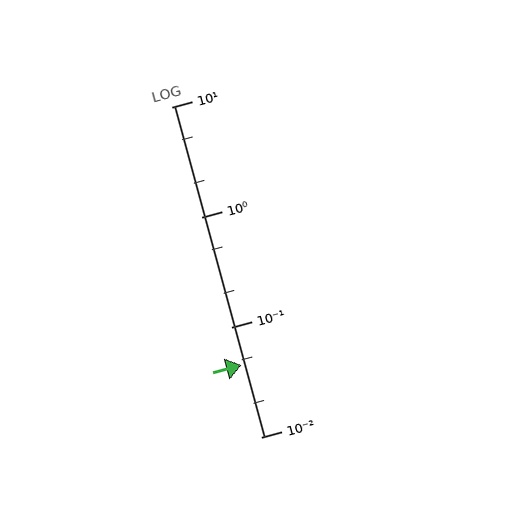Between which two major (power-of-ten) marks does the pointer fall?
The pointer is between 0.01 and 0.1.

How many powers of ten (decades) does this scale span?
The scale spans 3 decades, from 0.01 to 10.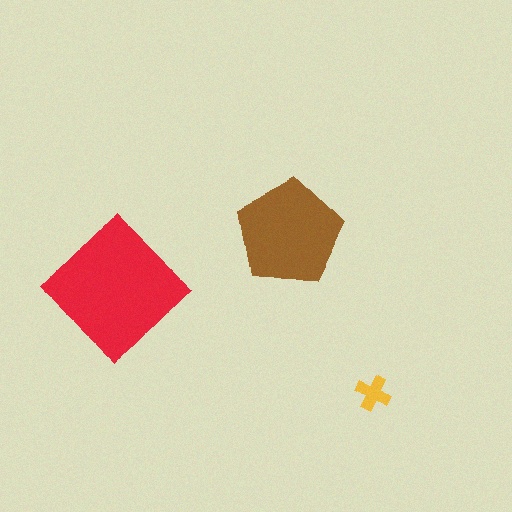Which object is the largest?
The red diamond.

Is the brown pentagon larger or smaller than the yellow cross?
Larger.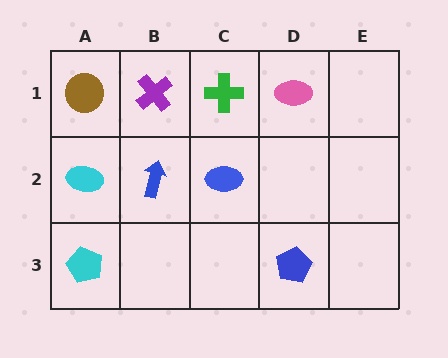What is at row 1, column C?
A green cross.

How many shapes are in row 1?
4 shapes.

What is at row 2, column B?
A blue arrow.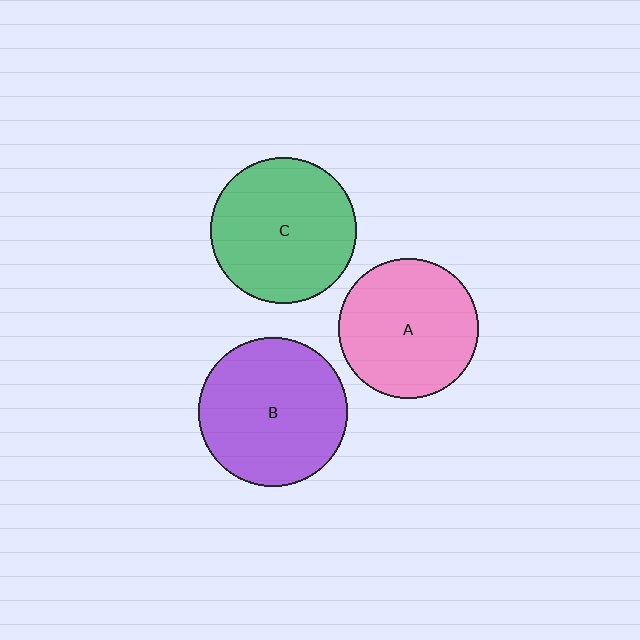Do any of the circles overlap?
No, none of the circles overlap.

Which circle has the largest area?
Circle B (purple).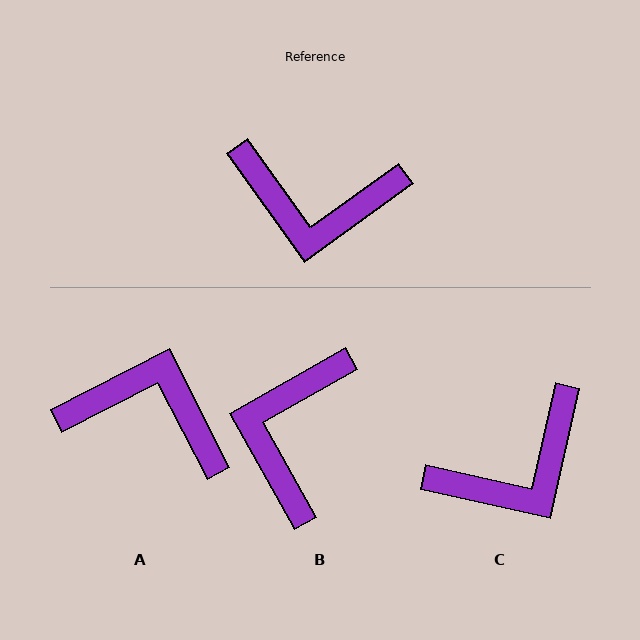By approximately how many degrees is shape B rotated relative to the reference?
Approximately 96 degrees clockwise.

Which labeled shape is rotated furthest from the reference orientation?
A, about 171 degrees away.